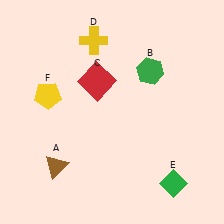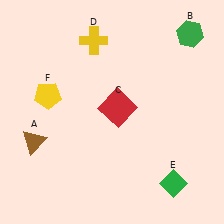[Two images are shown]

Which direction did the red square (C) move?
The red square (C) moved down.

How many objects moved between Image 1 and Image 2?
3 objects moved between the two images.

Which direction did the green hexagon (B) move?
The green hexagon (B) moved right.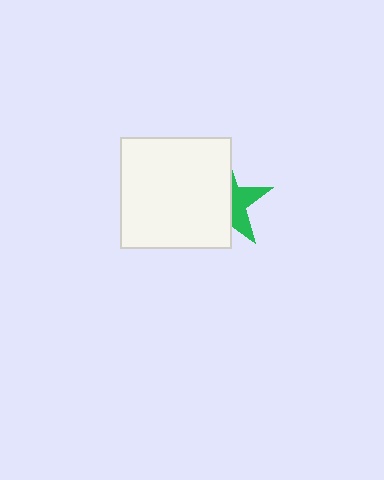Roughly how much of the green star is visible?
A small part of it is visible (roughly 39%).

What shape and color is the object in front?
The object in front is a white square.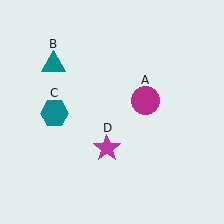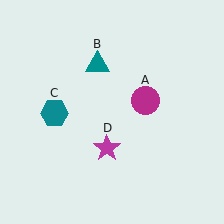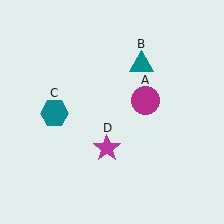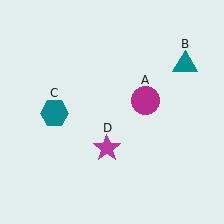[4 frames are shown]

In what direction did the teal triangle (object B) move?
The teal triangle (object B) moved right.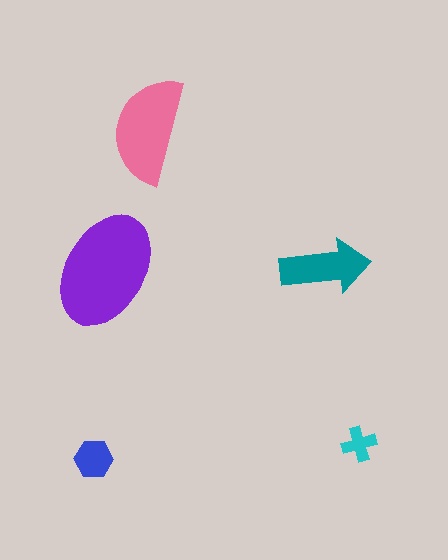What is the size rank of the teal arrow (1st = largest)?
3rd.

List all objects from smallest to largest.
The cyan cross, the blue hexagon, the teal arrow, the pink semicircle, the purple ellipse.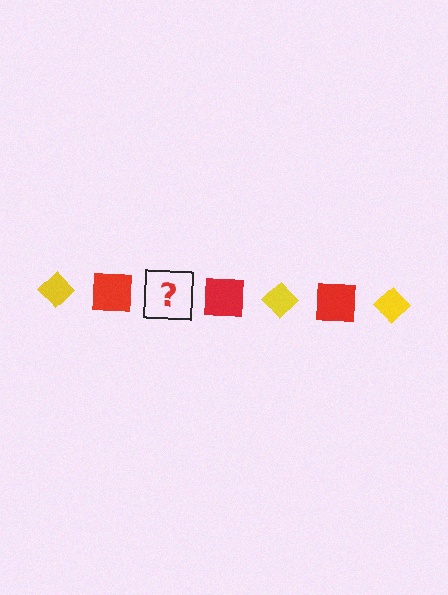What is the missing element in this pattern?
The missing element is a yellow diamond.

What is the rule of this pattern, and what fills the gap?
The rule is that the pattern alternates between yellow diamond and red square. The gap should be filled with a yellow diamond.